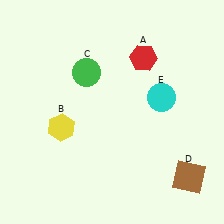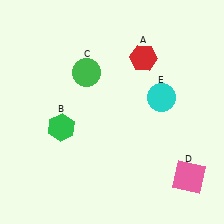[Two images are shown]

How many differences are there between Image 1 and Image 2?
There are 2 differences between the two images.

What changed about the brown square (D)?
In Image 1, D is brown. In Image 2, it changed to pink.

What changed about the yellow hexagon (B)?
In Image 1, B is yellow. In Image 2, it changed to green.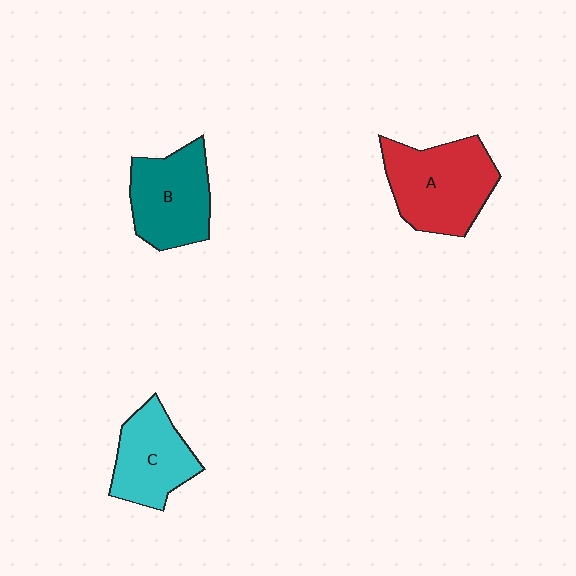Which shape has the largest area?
Shape A (red).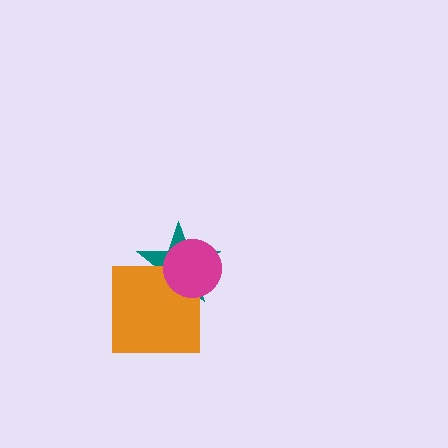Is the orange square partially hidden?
Yes, it is partially covered by another shape.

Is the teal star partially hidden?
Yes, it is partially covered by another shape.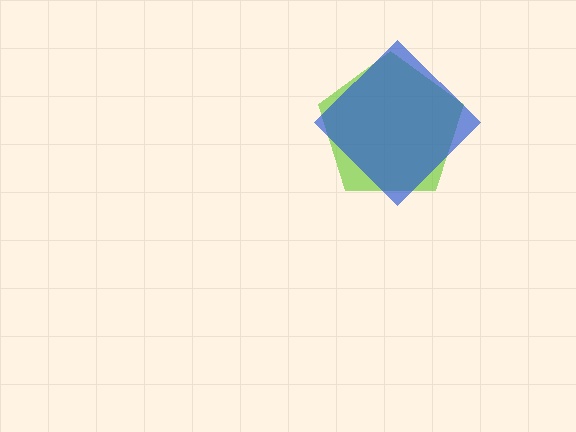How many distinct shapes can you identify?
There are 2 distinct shapes: a lime pentagon, a blue diamond.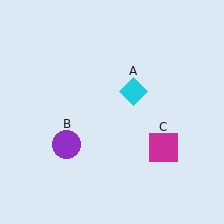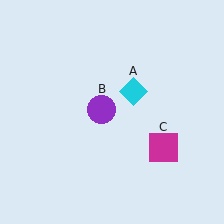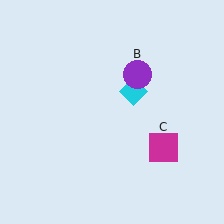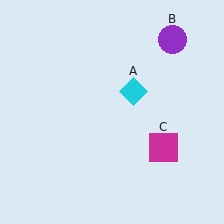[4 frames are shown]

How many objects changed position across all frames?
1 object changed position: purple circle (object B).